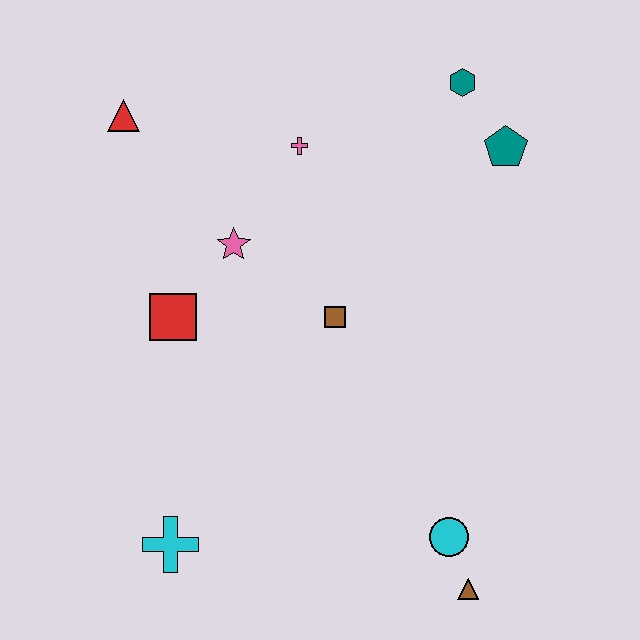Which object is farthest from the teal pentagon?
The cyan cross is farthest from the teal pentagon.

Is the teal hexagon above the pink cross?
Yes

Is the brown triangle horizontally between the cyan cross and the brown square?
No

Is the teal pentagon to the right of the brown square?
Yes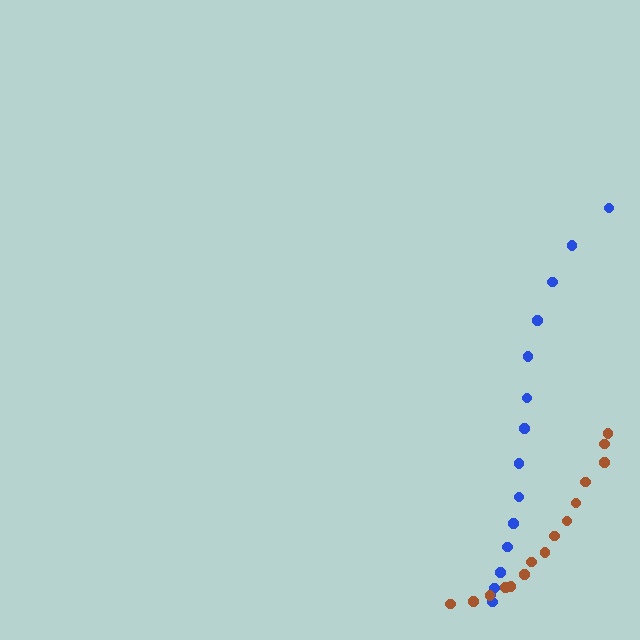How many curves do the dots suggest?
There are 2 distinct paths.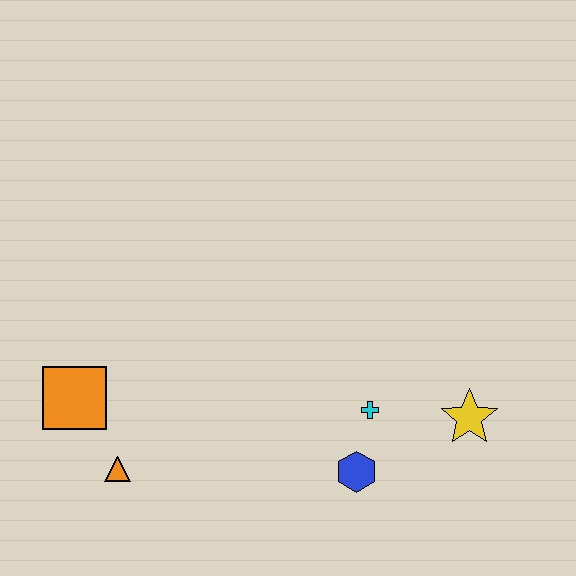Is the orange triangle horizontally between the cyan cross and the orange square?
Yes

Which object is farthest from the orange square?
The yellow star is farthest from the orange square.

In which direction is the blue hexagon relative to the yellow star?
The blue hexagon is to the left of the yellow star.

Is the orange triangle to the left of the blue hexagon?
Yes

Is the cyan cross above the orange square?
No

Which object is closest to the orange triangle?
The orange square is closest to the orange triangle.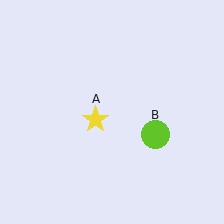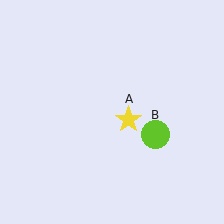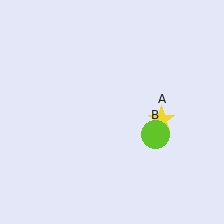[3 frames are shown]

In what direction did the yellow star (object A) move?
The yellow star (object A) moved right.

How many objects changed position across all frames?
1 object changed position: yellow star (object A).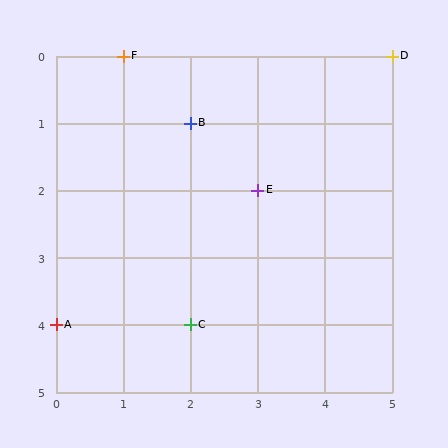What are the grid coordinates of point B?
Point B is at grid coordinates (2, 1).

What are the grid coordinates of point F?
Point F is at grid coordinates (1, 0).